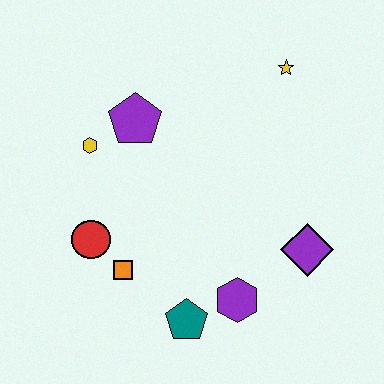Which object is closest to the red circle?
The orange square is closest to the red circle.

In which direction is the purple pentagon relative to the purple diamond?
The purple pentagon is to the left of the purple diamond.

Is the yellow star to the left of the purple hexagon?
No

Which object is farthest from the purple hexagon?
The yellow star is farthest from the purple hexagon.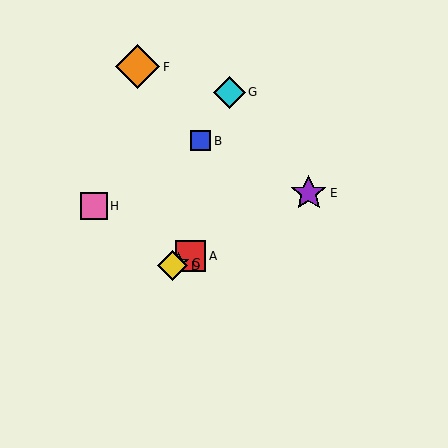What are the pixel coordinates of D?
Object D is at (173, 266).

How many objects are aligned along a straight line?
4 objects (A, C, D, E) are aligned along a straight line.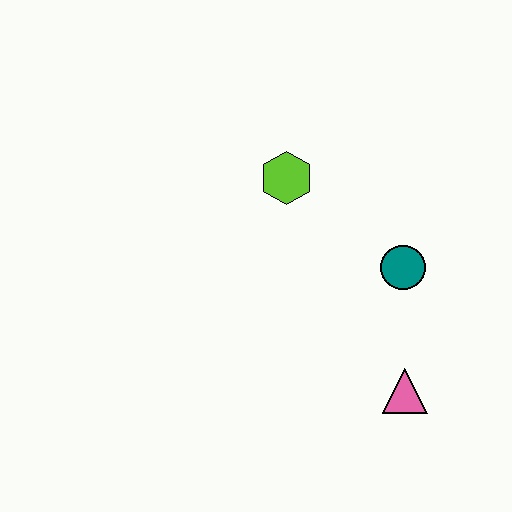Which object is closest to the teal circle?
The pink triangle is closest to the teal circle.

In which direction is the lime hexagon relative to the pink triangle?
The lime hexagon is above the pink triangle.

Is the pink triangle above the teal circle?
No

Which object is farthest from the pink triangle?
The lime hexagon is farthest from the pink triangle.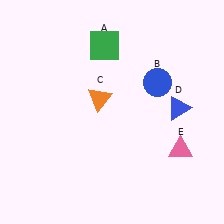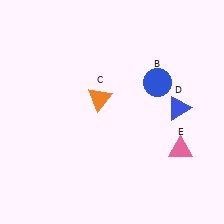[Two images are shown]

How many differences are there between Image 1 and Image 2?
There is 1 difference between the two images.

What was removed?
The green square (A) was removed in Image 2.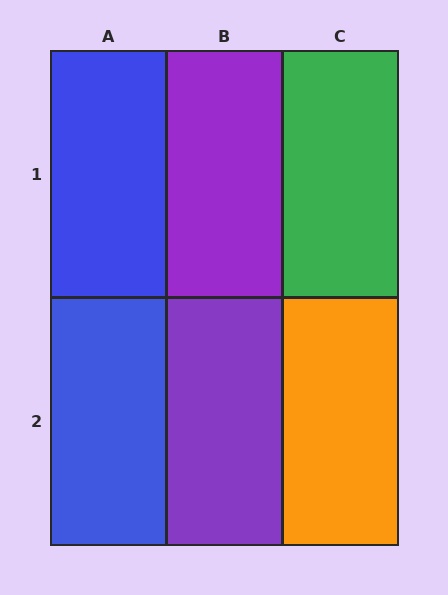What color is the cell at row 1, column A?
Blue.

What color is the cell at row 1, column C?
Green.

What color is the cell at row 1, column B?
Purple.